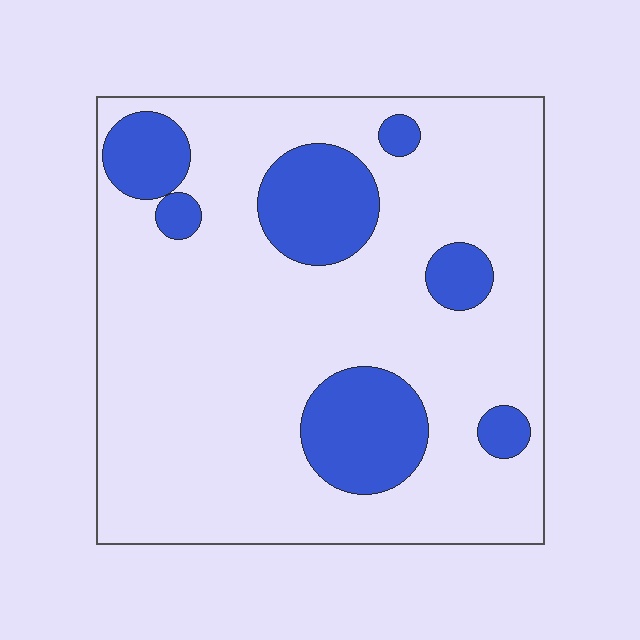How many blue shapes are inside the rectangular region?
7.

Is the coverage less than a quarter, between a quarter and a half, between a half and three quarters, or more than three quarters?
Less than a quarter.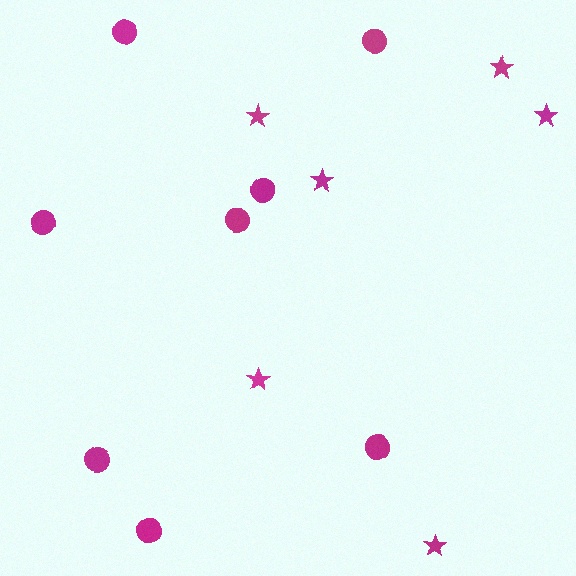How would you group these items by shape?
There are 2 groups: one group of circles (8) and one group of stars (6).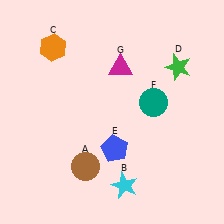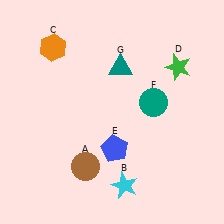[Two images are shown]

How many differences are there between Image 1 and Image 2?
There is 1 difference between the two images.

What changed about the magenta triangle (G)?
In Image 1, G is magenta. In Image 2, it changed to teal.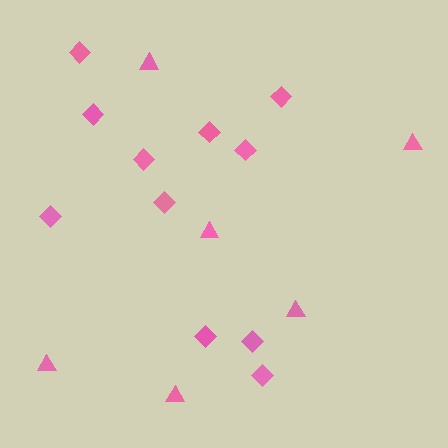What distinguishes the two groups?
There are 2 groups: one group of triangles (6) and one group of diamonds (11).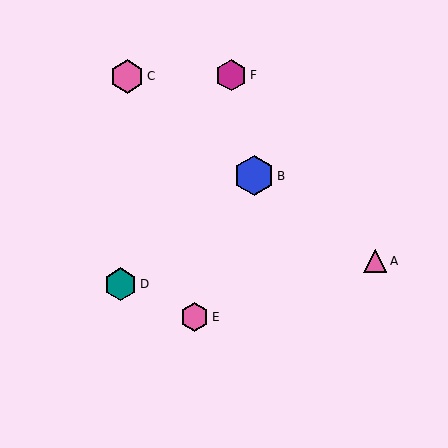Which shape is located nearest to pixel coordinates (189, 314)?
The pink hexagon (labeled E) at (194, 317) is nearest to that location.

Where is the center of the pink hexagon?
The center of the pink hexagon is at (194, 317).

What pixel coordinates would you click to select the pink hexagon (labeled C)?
Click at (127, 76) to select the pink hexagon C.